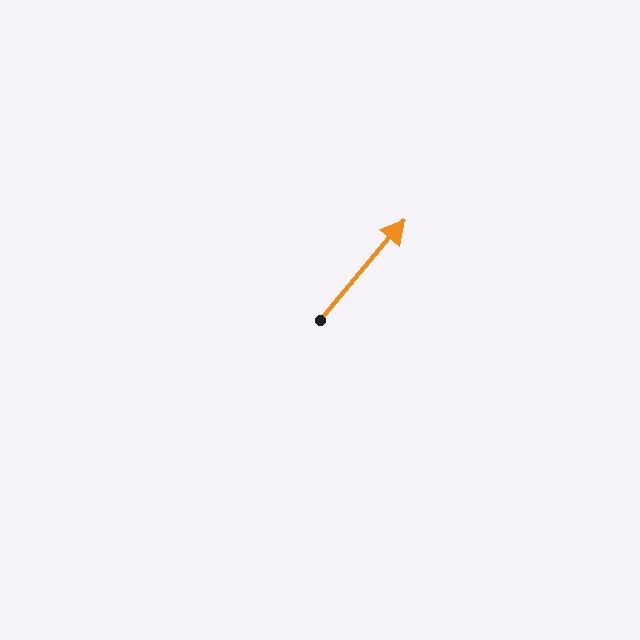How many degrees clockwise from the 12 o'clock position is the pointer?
Approximately 40 degrees.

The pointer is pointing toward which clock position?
Roughly 1 o'clock.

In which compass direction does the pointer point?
Northeast.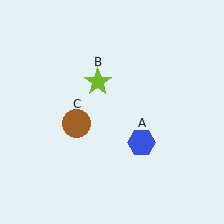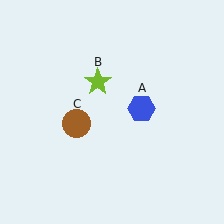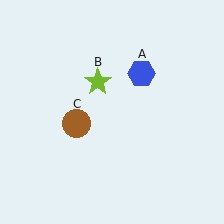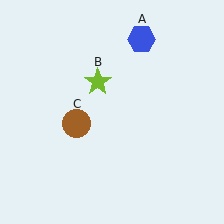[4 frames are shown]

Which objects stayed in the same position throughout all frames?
Lime star (object B) and brown circle (object C) remained stationary.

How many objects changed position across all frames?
1 object changed position: blue hexagon (object A).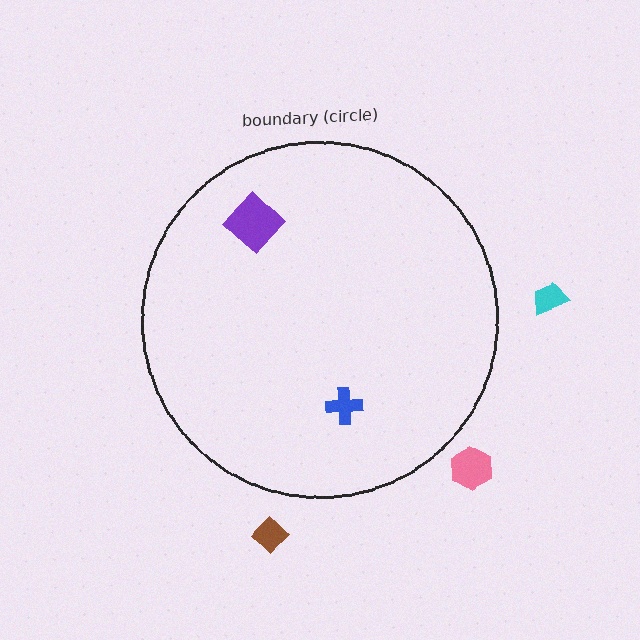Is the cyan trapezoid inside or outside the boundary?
Outside.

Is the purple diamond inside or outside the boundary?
Inside.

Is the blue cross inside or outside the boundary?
Inside.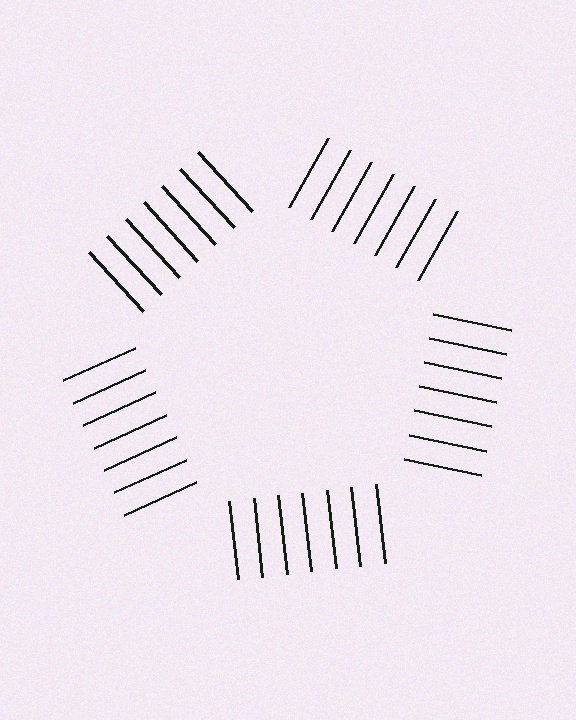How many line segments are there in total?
35 — 7 along each of the 5 edges.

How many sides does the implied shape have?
5 sides — the line-ends trace a pentagon.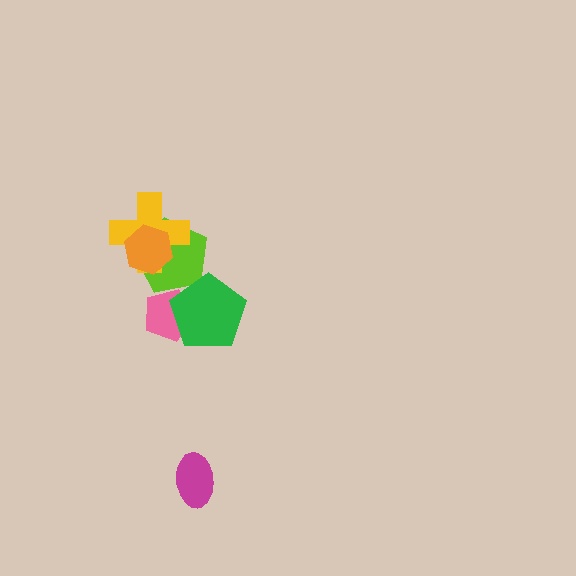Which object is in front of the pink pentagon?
The green pentagon is in front of the pink pentagon.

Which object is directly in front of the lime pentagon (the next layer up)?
The pink pentagon is directly in front of the lime pentagon.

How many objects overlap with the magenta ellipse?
0 objects overlap with the magenta ellipse.